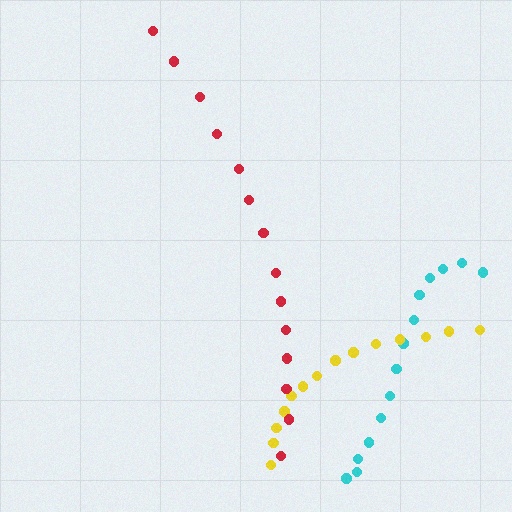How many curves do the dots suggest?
There are 3 distinct paths.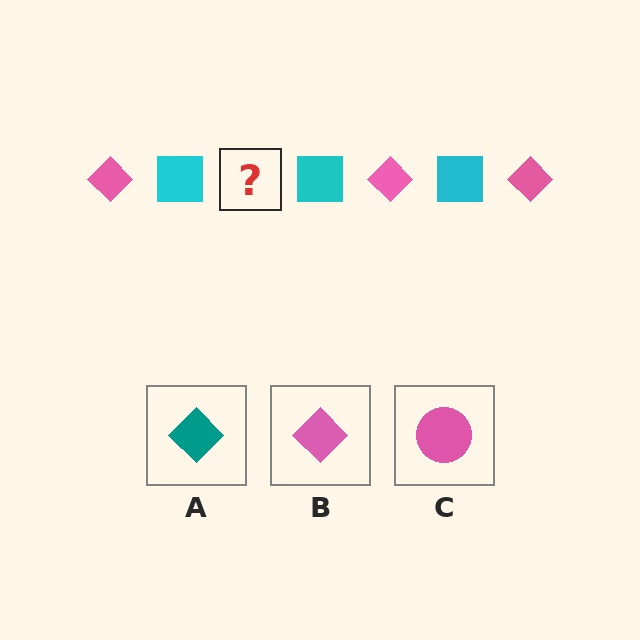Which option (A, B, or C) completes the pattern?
B.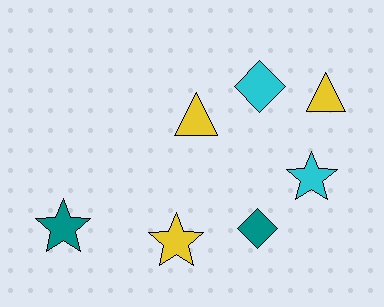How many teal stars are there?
There is 1 teal star.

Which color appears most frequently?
Yellow, with 3 objects.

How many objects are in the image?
There are 7 objects.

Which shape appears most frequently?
Star, with 3 objects.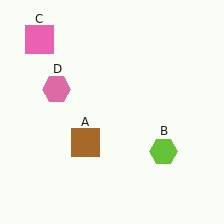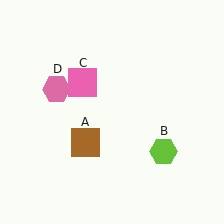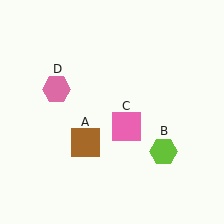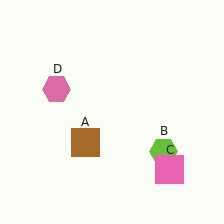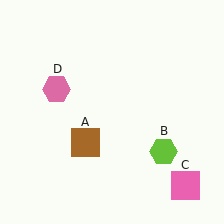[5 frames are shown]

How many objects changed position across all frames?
1 object changed position: pink square (object C).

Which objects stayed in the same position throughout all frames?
Brown square (object A) and lime hexagon (object B) and pink hexagon (object D) remained stationary.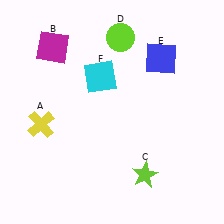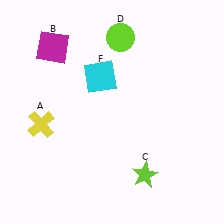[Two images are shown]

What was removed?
The blue square (E) was removed in Image 2.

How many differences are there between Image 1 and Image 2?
There is 1 difference between the two images.